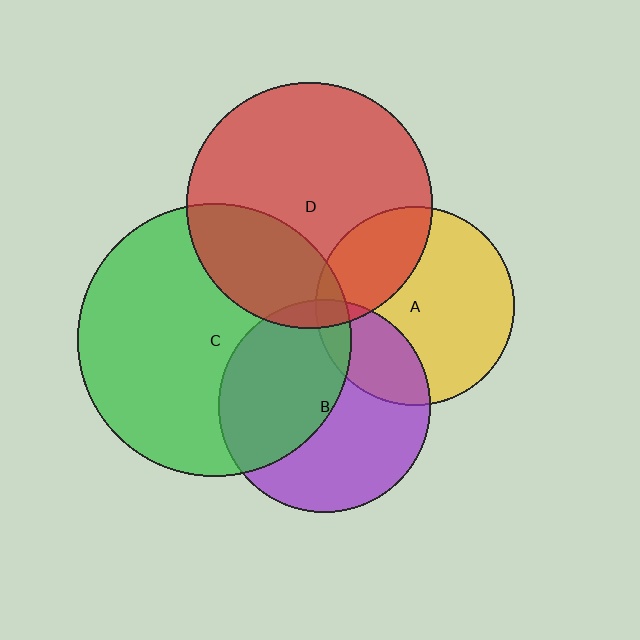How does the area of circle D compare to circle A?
Approximately 1.5 times.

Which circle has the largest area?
Circle C (green).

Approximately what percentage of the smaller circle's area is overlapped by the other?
Approximately 10%.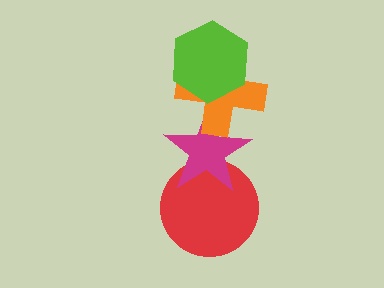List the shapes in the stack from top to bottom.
From top to bottom: the lime hexagon, the orange cross, the magenta star, the red circle.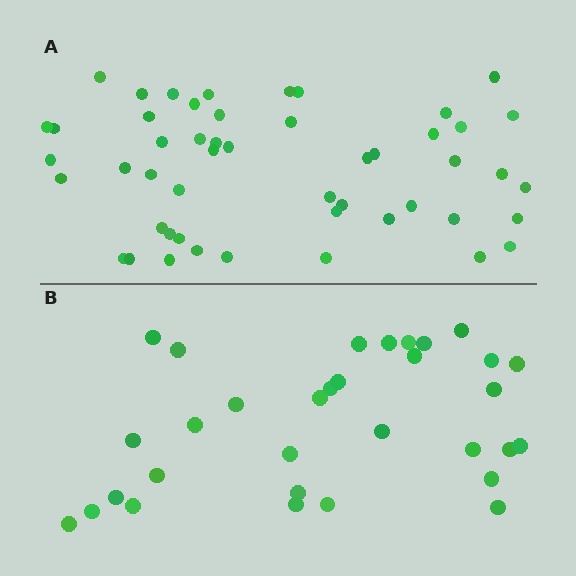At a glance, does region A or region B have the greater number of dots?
Region A (the top region) has more dots.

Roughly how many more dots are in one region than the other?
Region A has approximately 20 more dots than region B.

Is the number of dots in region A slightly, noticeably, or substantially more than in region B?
Region A has substantially more. The ratio is roughly 1.6 to 1.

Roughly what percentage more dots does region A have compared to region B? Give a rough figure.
About 55% more.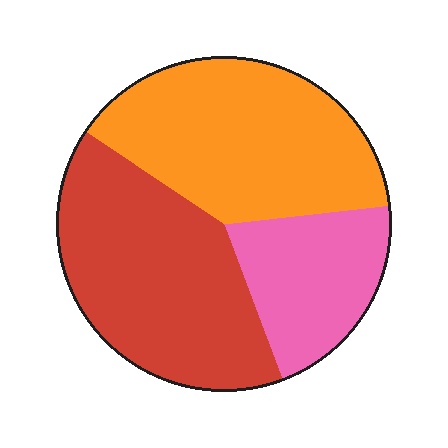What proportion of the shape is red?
Red covers around 40% of the shape.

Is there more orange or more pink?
Orange.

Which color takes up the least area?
Pink, at roughly 20%.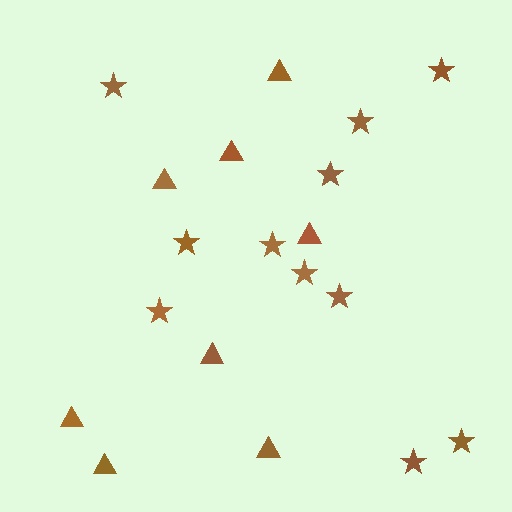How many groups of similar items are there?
There are 2 groups: one group of triangles (8) and one group of stars (11).